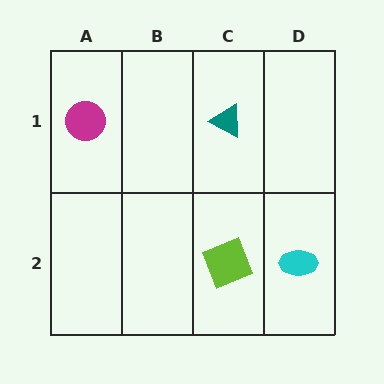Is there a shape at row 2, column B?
No, that cell is empty.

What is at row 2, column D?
A cyan ellipse.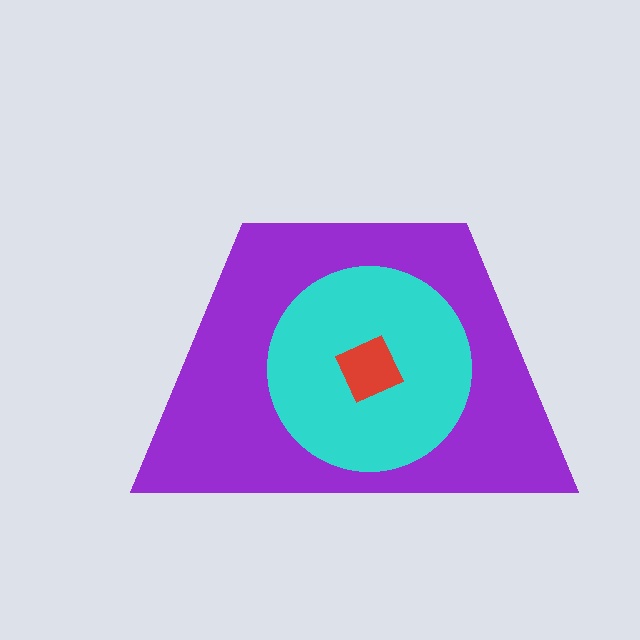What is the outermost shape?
The purple trapezoid.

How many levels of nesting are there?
3.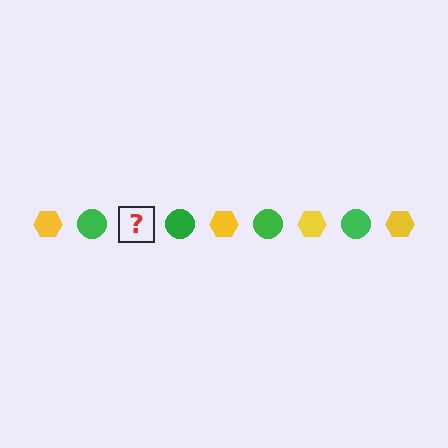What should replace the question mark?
The question mark should be replaced with a yellow hexagon.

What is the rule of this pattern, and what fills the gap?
The rule is that the pattern alternates between yellow hexagon and green circle. The gap should be filled with a yellow hexagon.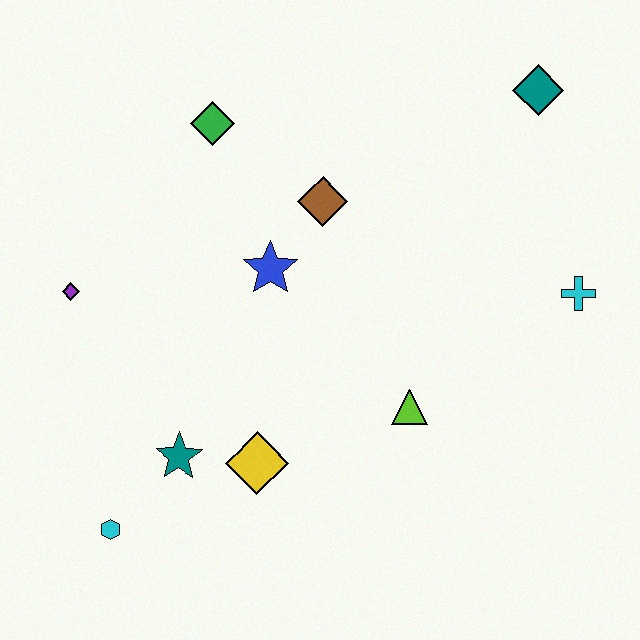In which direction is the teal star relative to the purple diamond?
The teal star is below the purple diamond.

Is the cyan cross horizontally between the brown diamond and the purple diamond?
No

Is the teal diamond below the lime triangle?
No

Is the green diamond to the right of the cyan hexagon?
Yes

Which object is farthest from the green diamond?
The cyan hexagon is farthest from the green diamond.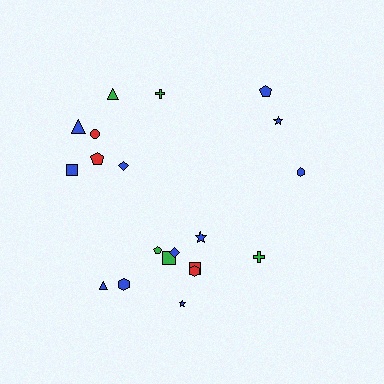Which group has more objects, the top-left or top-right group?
The top-left group.